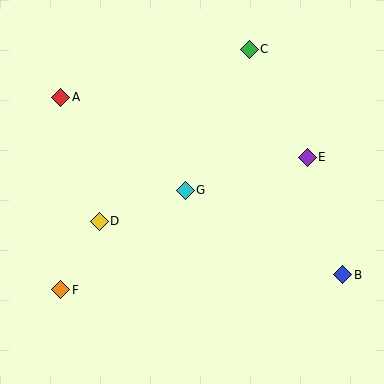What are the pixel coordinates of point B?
Point B is at (343, 275).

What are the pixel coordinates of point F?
Point F is at (61, 290).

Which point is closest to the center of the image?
Point G at (185, 190) is closest to the center.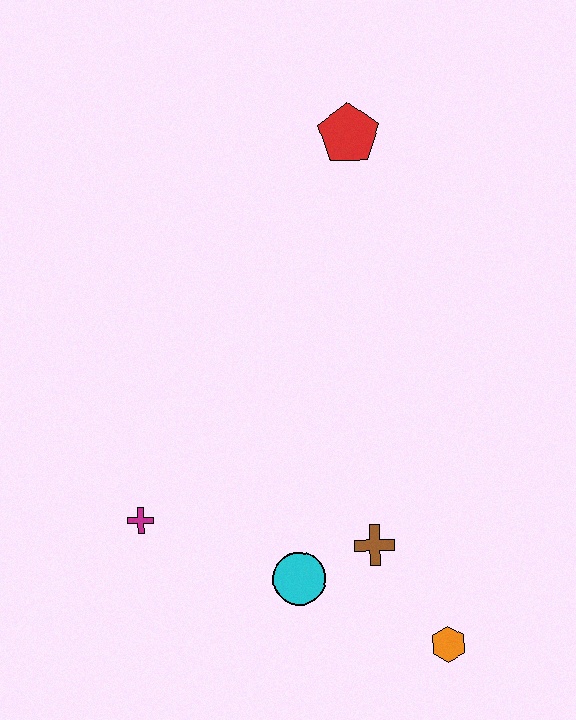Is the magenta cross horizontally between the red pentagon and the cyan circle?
No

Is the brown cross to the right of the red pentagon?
Yes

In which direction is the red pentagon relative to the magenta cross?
The red pentagon is above the magenta cross.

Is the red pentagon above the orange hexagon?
Yes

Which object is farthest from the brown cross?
The red pentagon is farthest from the brown cross.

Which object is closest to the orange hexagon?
The brown cross is closest to the orange hexagon.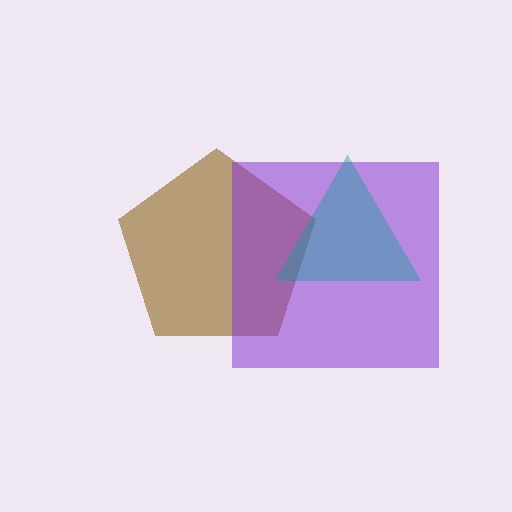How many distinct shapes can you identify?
There are 3 distinct shapes: a brown pentagon, a purple square, a teal triangle.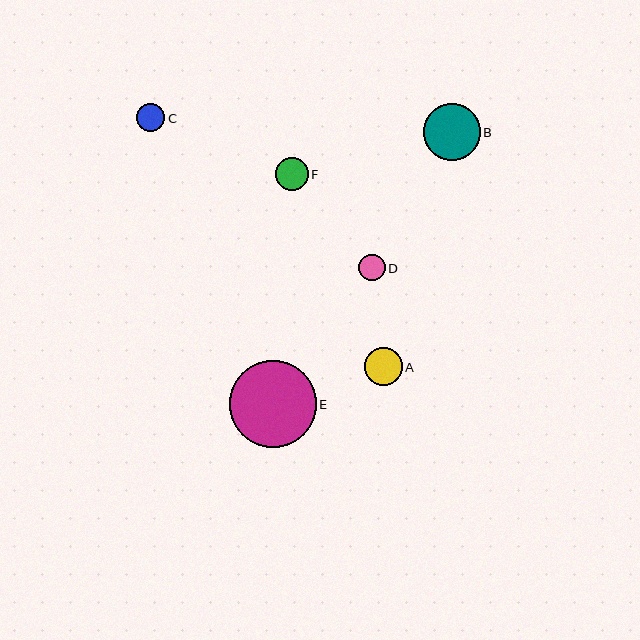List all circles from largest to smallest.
From largest to smallest: E, B, A, F, C, D.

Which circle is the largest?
Circle E is the largest with a size of approximately 87 pixels.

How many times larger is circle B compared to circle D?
Circle B is approximately 2.1 times the size of circle D.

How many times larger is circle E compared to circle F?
Circle E is approximately 2.6 times the size of circle F.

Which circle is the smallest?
Circle D is the smallest with a size of approximately 27 pixels.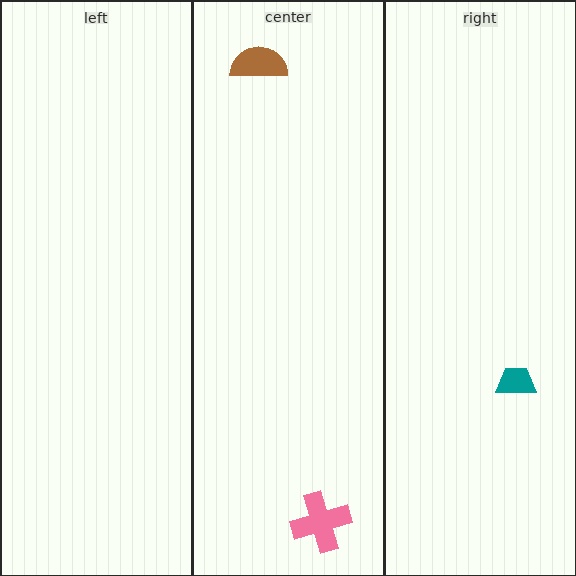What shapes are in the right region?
The teal trapezoid.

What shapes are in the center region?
The pink cross, the brown semicircle.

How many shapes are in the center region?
2.